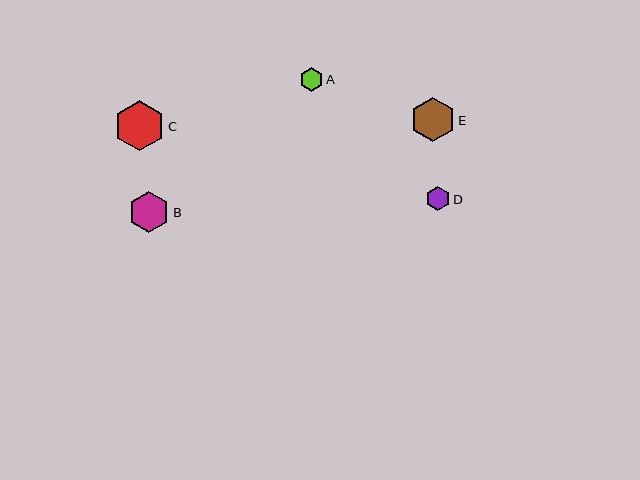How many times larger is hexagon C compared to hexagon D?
Hexagon C is approximately 2.1 times the size of hexagon D.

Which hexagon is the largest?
Hexagon C is the largest with a size of approximately 50 pixels.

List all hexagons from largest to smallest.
From largest to smallest: C, E, B, A, D.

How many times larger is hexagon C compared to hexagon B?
Hexagon C is approximately 1.2 times the size of hexagon B.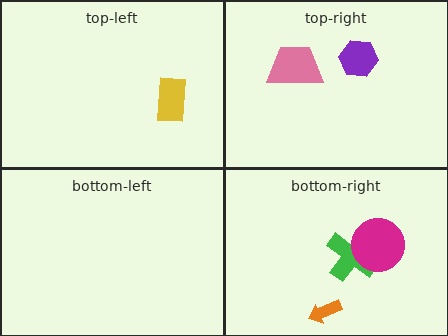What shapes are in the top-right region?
The pink trapezoid, the purple hexagon.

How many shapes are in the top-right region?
2.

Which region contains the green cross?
The bottom-right region.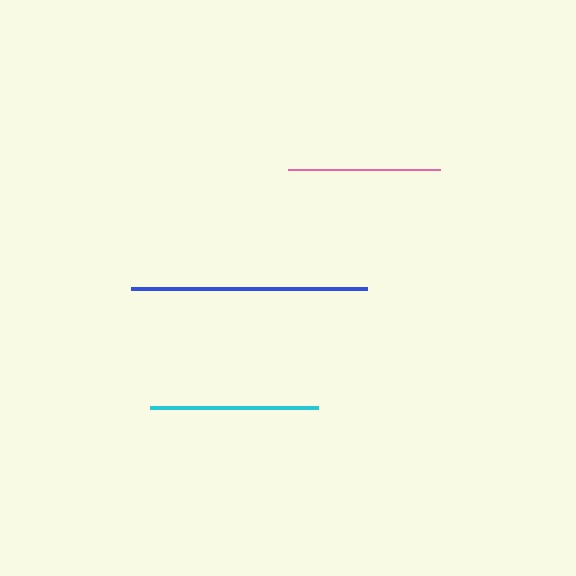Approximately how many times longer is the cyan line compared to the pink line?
The cyan line is approximately 1.1 times the length of the pink line.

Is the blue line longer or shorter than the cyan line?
The blue line is longer than the cyan line.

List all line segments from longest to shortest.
From longest to shortest: blue, cyan, pink.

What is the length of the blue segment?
The blue segment is approximately 236 pixels long.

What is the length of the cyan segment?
The cyan segment is approximately 168 pixels long.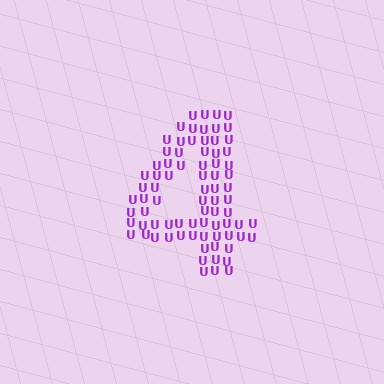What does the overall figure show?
The overall figure shows the digit 4.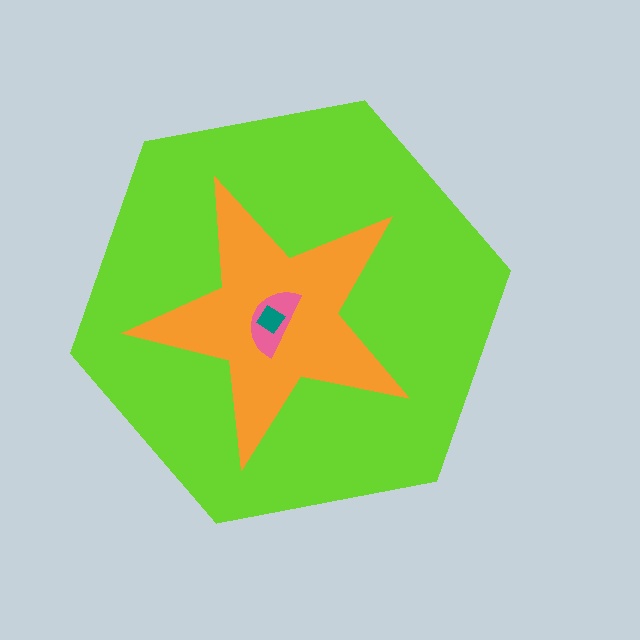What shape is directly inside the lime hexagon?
The orange star.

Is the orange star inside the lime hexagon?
Yes.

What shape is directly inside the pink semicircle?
The teal diamond.